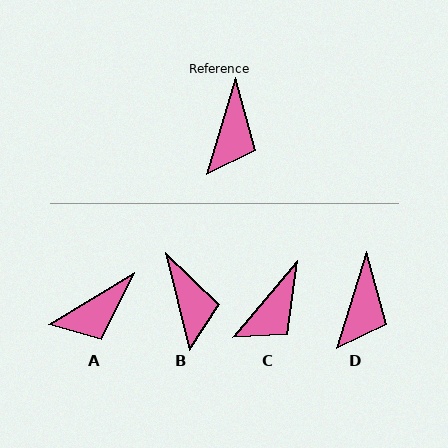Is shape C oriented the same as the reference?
No, it is off by about 23 degrees.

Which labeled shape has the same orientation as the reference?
D.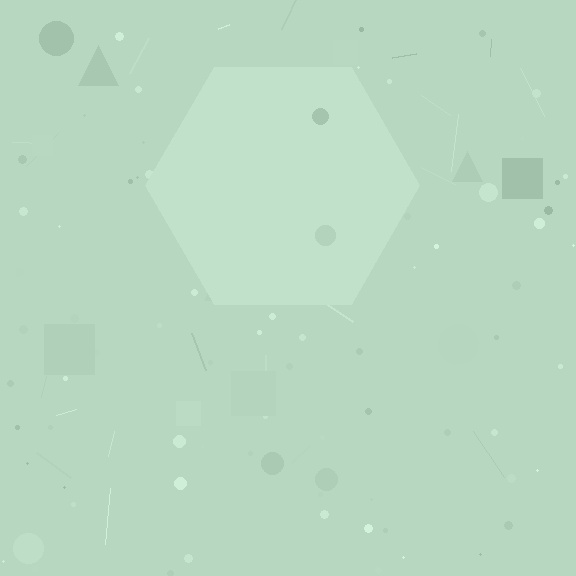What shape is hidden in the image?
A hexagon is hidden in the image.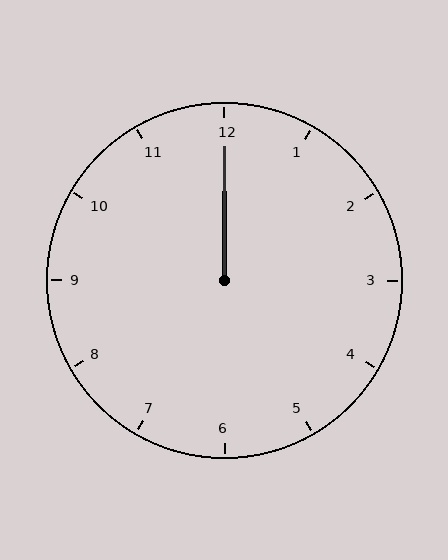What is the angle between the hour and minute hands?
Approximately 0 degrees.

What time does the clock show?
12:00.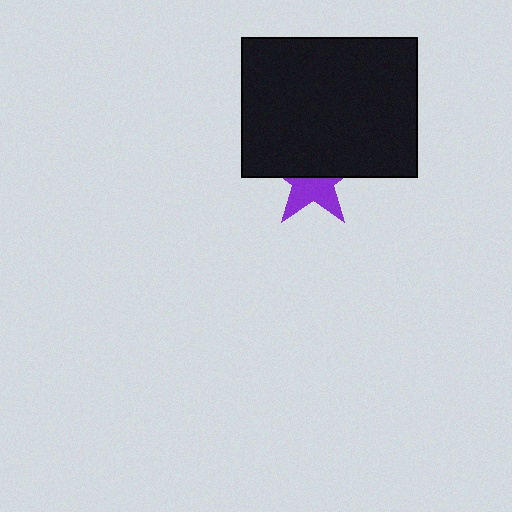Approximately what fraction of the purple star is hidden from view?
Roughly 52% of the purple star is hidden behind the black rectangle.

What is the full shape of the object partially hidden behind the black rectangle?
The partially hidden object is a purple star.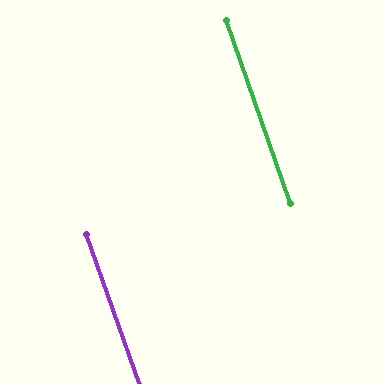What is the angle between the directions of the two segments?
Approximately 0 degrees.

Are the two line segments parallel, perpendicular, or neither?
Parallel — their directions differ by only 0.0°.